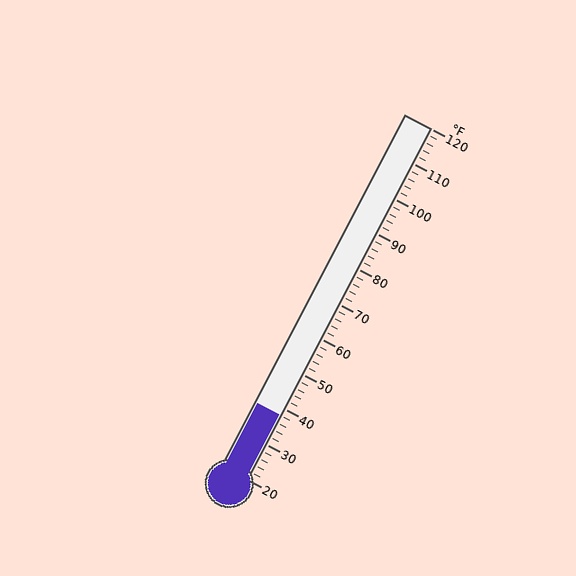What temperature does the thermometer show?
The thermometer shows approximately 38°F.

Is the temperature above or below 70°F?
The temperature is below 70°F.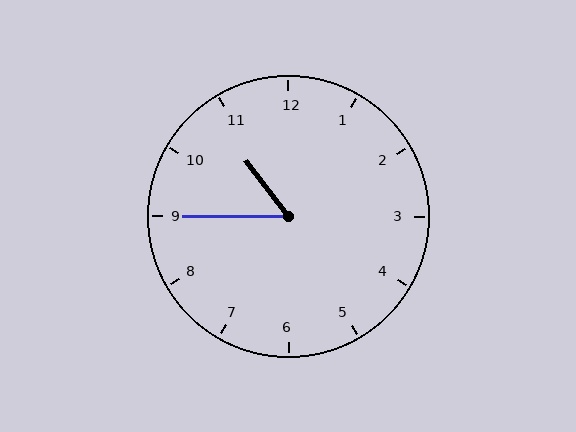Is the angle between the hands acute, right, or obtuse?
It is acute.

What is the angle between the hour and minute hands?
Approximately 52 degrees.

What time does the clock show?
10:45.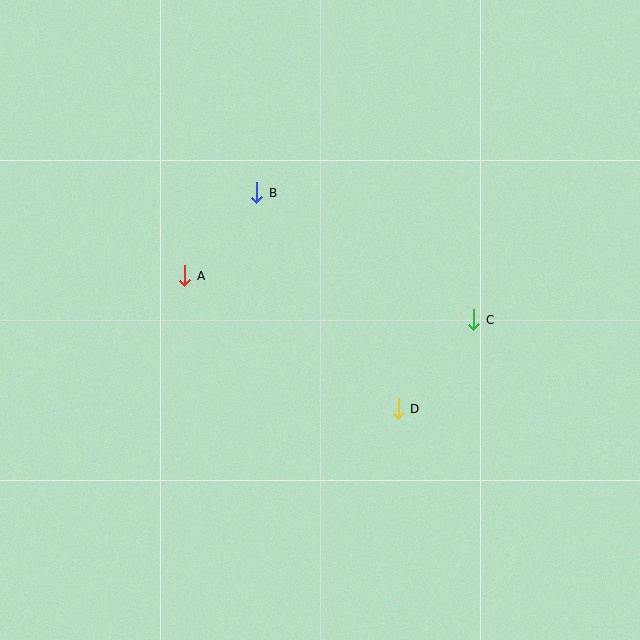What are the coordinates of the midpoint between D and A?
The midpoint between D and A is at (292, 342).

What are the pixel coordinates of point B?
Point B is at (257, 193).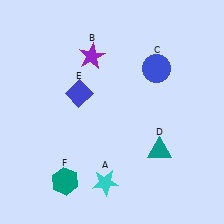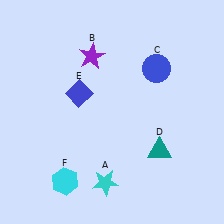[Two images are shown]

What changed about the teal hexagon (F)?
In Image 1, F is teal. In Image 2, it changed to cyan.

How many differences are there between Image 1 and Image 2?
There is 1 difference between the two images.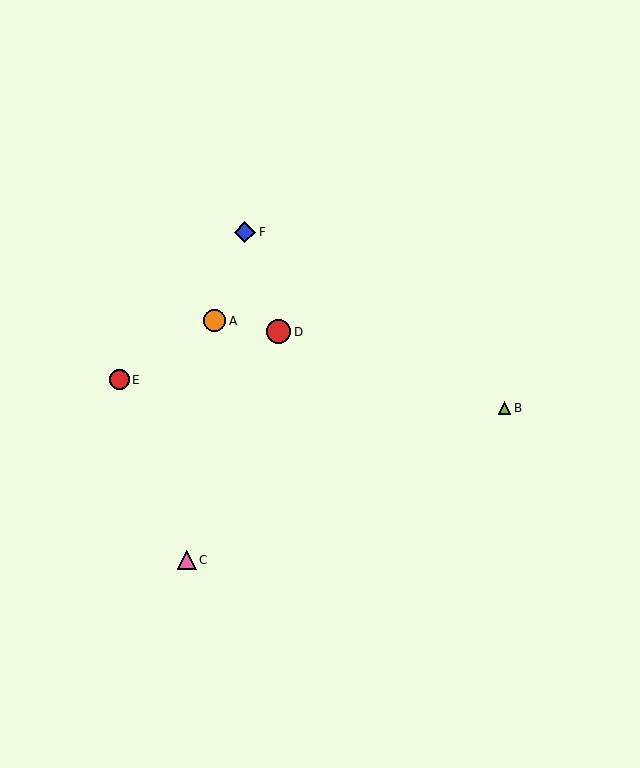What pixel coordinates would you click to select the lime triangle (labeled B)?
Click at (505, 408) to select the lime triangle B.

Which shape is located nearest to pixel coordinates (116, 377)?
The red circle (labeled E) at (119, 380) is nearest to that location.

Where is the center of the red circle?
The center of the red circle is at (119, 380).